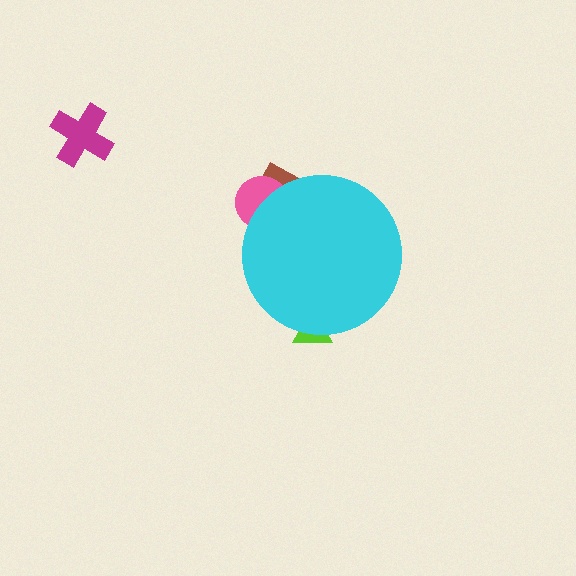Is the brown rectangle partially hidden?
Yes, the brown rectangle is partially hidden behind the cyan circle.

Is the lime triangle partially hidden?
Yes, the lime triangle is partially hidden behind the cyan circle.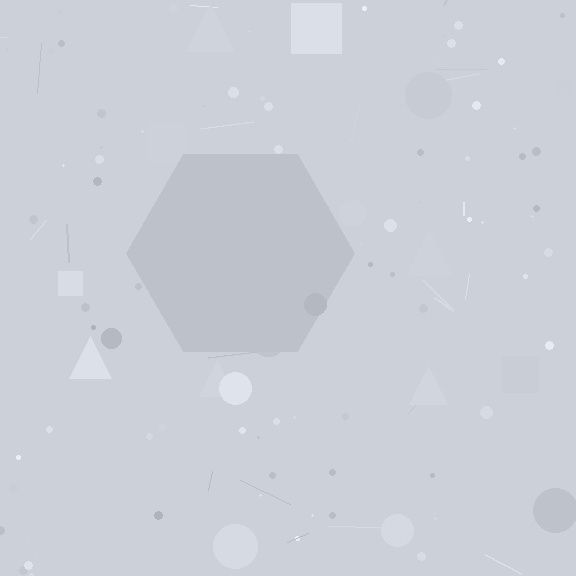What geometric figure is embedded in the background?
A hexagon is embedded in the background.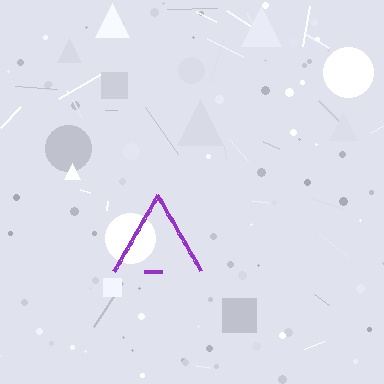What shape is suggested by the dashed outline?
The dashed outline suggests a triangle.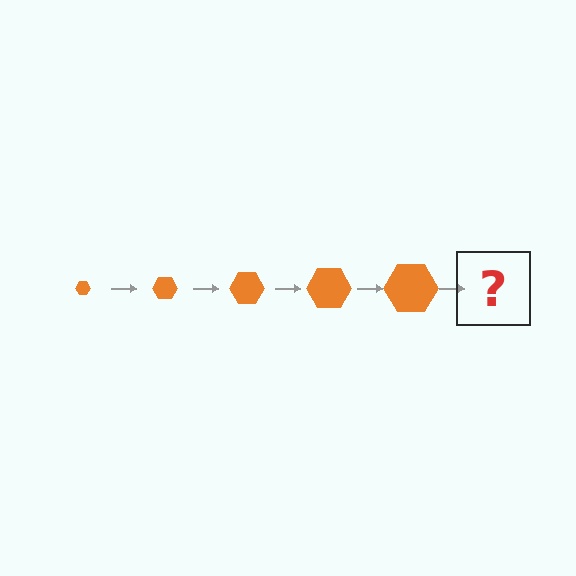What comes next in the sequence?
The next element should be an orange hexagon, larger than the previous one.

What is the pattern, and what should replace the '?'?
The pattern is that the hexagon gets progressively larger each step. The '?' should be an orange hexagon, larger than the previous one.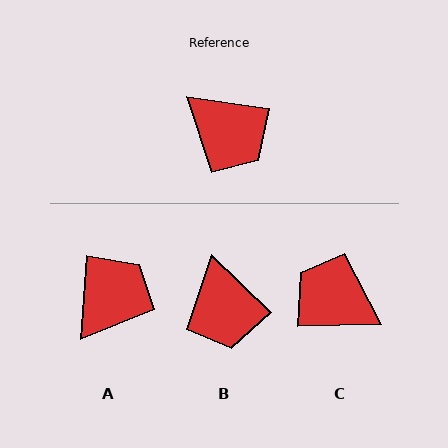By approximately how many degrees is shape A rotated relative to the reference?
Approximately 94 degrees counter-clockwise.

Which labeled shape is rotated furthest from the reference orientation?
C, about 170 degrees away.